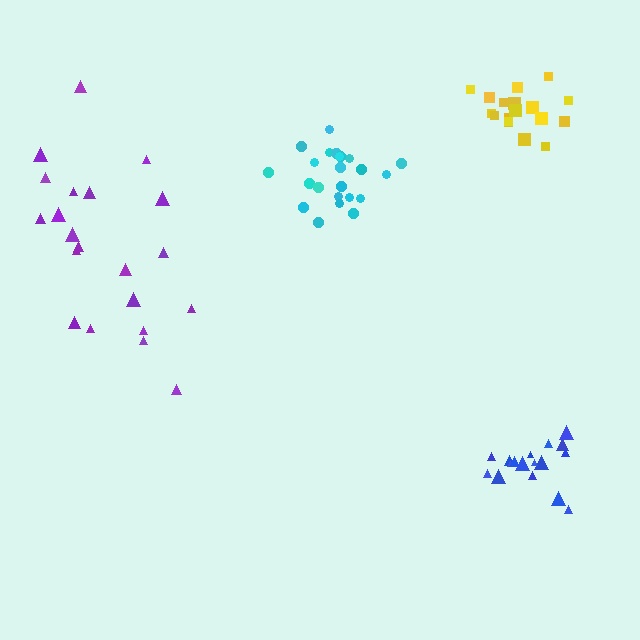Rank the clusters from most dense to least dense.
cyan, blue, yellow, purple.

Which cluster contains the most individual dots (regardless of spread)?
Cyan (23).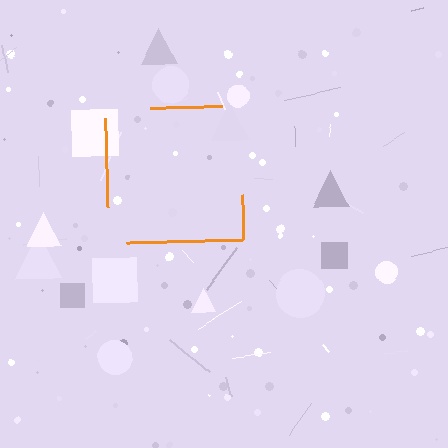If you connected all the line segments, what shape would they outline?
They would outline a square.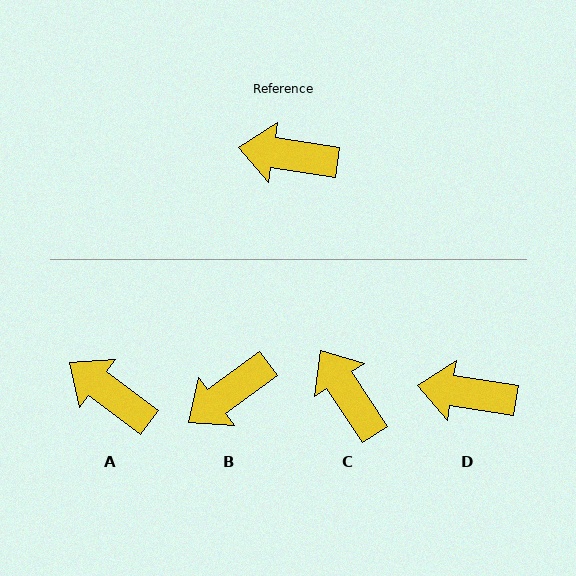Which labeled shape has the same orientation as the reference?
D.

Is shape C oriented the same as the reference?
No, it is off by about 48 degrees.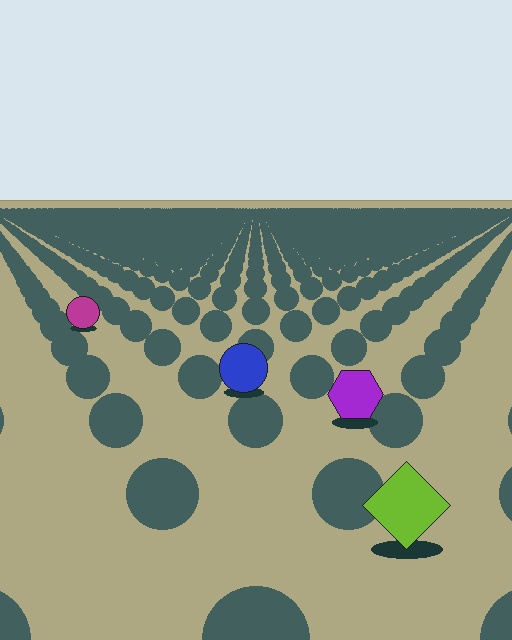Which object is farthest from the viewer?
The magenta circle is farthest from the viewer. It appears smaller and the ground texture around it is denser.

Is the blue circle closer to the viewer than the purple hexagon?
No. The purple hexagon is closer — you can tell from the texture gradient: the ground texture is coarser near it.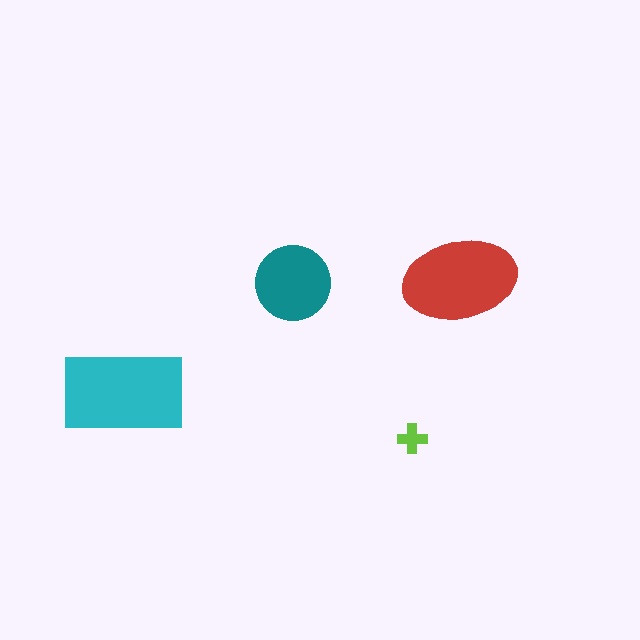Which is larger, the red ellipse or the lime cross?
The red ellipse.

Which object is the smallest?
The lime cross.